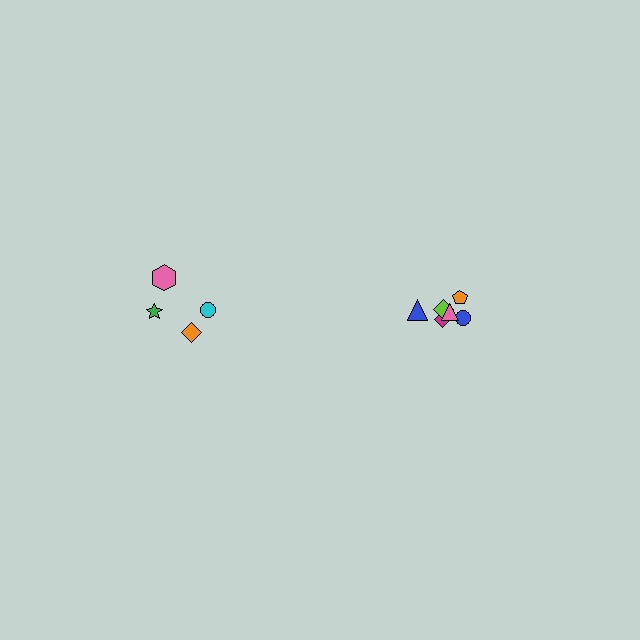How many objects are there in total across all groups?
There are 10 objects.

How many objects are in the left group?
There are 4 objects.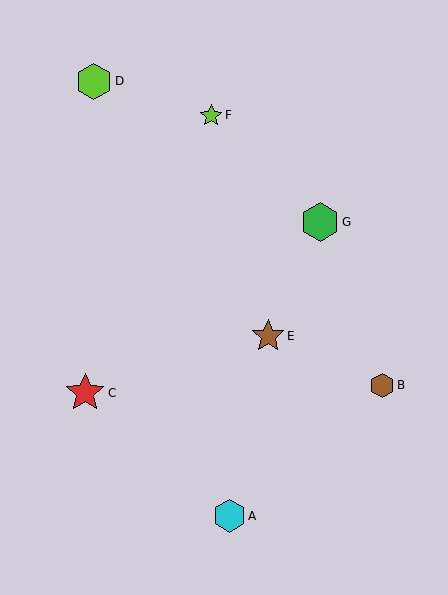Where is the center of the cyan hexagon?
The center of the cyan hexagon is at (229, 516).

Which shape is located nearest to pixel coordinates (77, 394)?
The red star (labeled C) at (85, 393) is nearest to that location.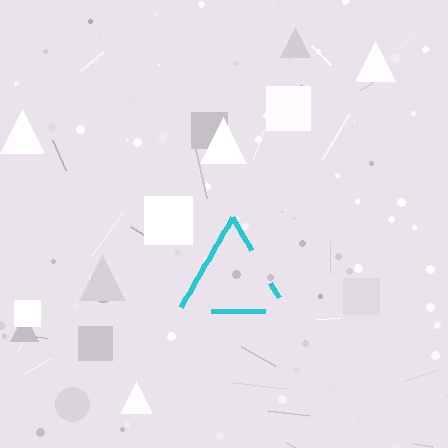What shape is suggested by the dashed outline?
The dashed outline suggests a triangle.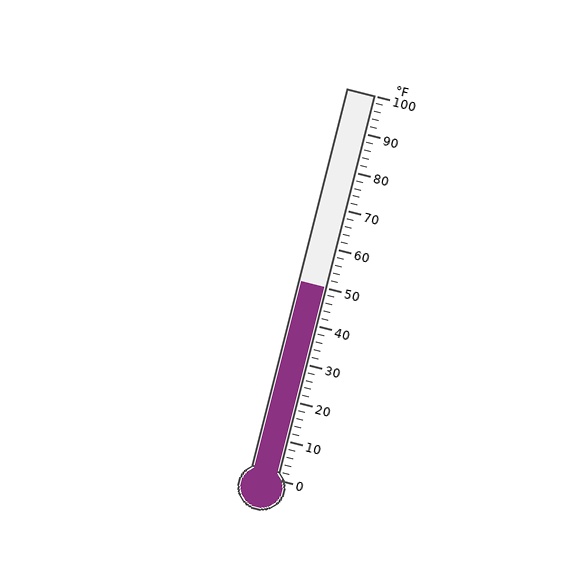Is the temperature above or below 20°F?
The temperature is above 20°F.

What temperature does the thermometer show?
The thermometer shows approximately 50°F.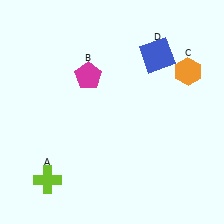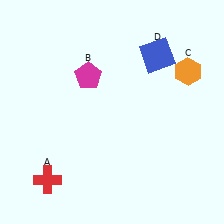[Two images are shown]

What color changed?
The cross (A) changed from lime in Image 1 to red in Image 2.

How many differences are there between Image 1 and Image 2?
There is 1 difference between the two images.